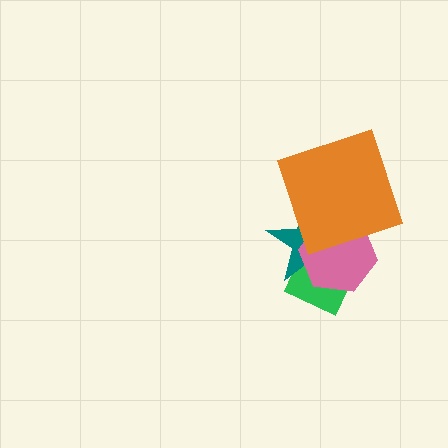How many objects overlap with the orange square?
2 objects overlap with the orange square.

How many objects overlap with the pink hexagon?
3 objects overlap with the pink hexagon.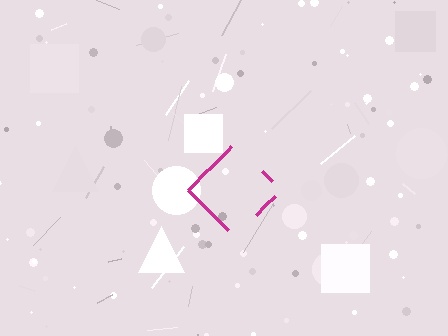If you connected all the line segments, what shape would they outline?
They would outline a diamond.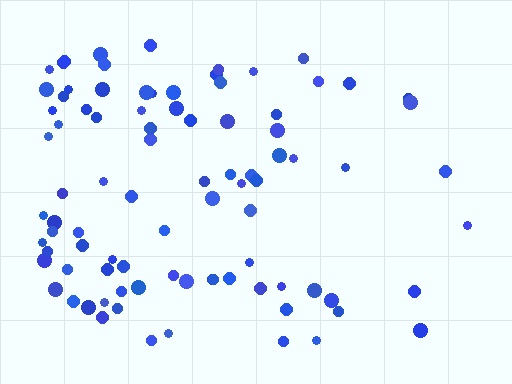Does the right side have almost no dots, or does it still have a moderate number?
Still a moderate number, just noticeably fewer than the left.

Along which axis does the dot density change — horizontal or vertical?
Horizontal.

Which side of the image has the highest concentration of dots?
The left.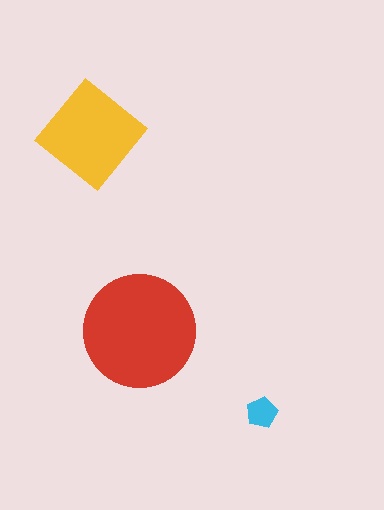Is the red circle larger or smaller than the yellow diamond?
Larger.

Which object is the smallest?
The cyan pentagon.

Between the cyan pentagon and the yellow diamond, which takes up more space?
The yellow diamond.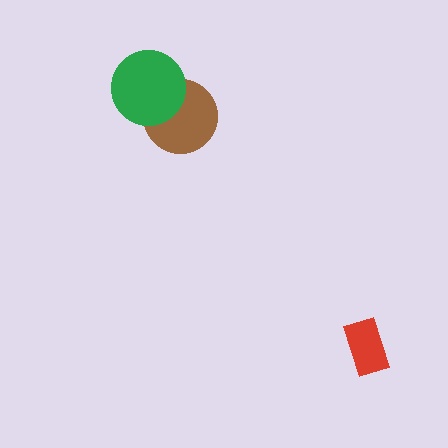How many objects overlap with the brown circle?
1 object overlaps with the brown circle.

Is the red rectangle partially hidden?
No, no other shape covers it.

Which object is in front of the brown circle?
The green circle is in front of the brown circle.